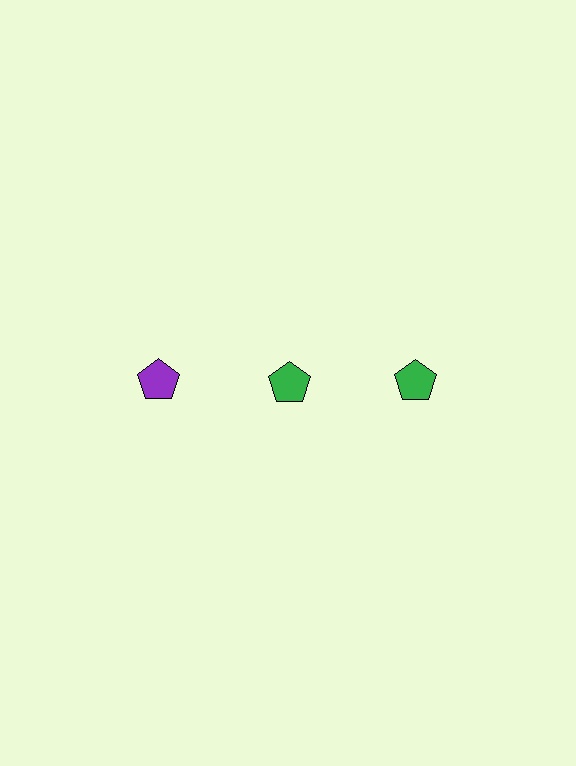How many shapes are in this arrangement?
There are 3 shapes arranged in a grid pattern.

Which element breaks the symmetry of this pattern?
The purple pentagon in the top row, leftmost column breaks the symmetry. All other shapes are green pentagons.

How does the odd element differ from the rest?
It has a different color: purple instead of green.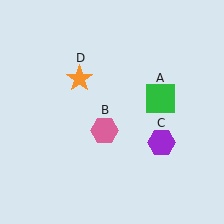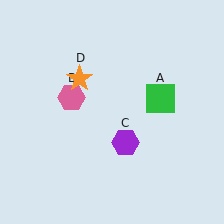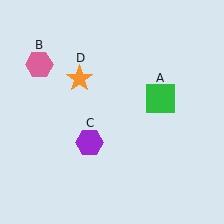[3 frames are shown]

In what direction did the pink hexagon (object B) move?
The pink hexagon (object B) moved up and to the left.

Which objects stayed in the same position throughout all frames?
Green square (object A) and orange star (object D) remained stationary.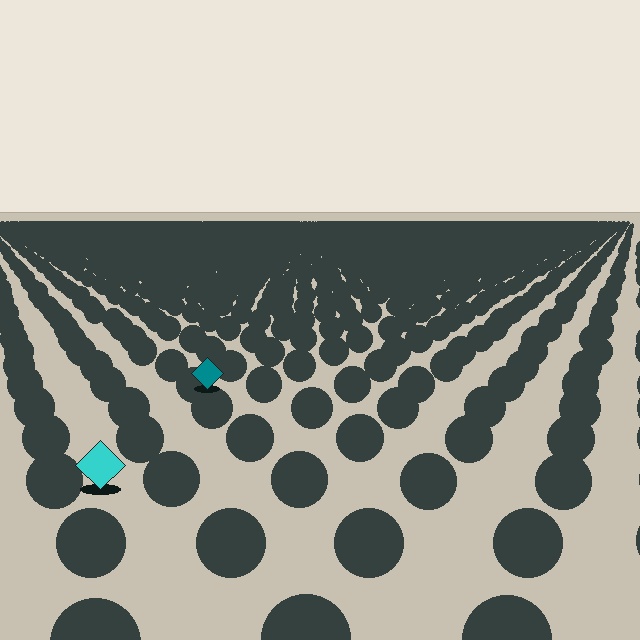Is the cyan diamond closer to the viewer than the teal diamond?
Yes. The cyan diamond is closer — you can tell from the texture gradient: the ground texture is coarser near it.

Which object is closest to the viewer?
The cyan diamond is closest. The texture marks near it are larger and more spread out.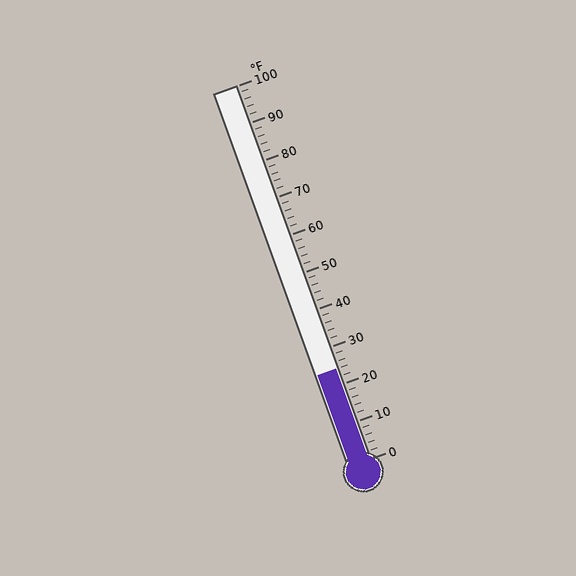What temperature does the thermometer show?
The thermometer shows approximately 24°F.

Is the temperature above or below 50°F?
The temperature is below 50°F.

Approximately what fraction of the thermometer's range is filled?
The thermometer is filled to approximately 25% of its range.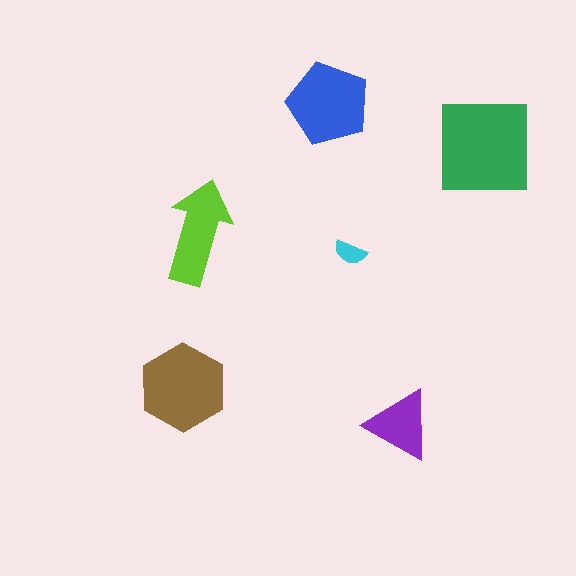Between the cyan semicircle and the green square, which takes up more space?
The green square.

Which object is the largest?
The green square.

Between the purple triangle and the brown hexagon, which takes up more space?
The brown hexagon.